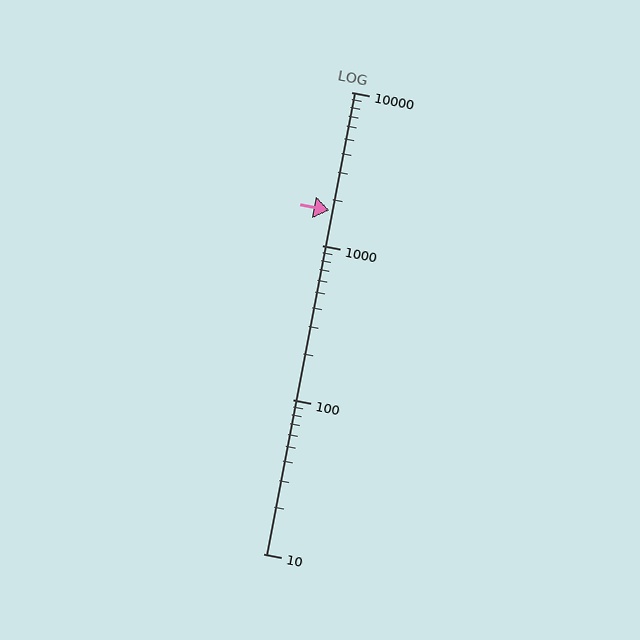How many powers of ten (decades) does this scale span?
The scale spans 3 decades, from 10 to 10000.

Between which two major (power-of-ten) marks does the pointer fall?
The pointer is between 1000 and 10000.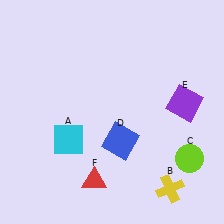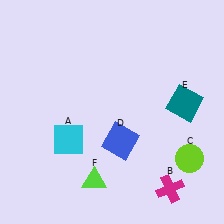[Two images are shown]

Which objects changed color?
B changed from yellow to magenta. E changed from purple to teal. F changed from red to lime.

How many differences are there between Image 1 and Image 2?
There are 3 differences between the two images.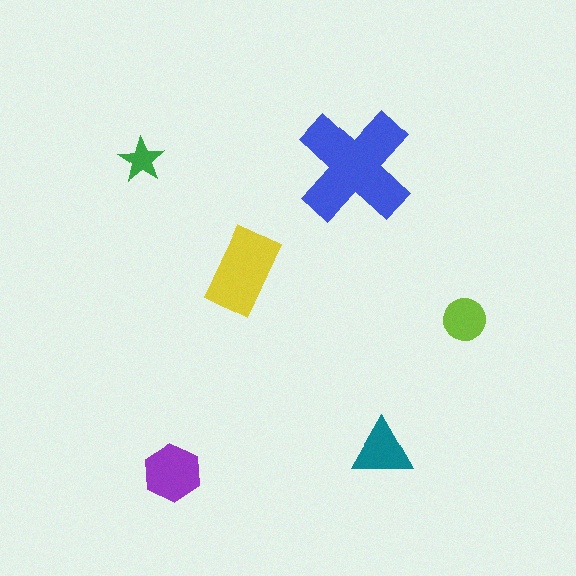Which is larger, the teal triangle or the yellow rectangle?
The yellow rectangle.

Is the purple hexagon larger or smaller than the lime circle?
Larger.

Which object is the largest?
The blue cross.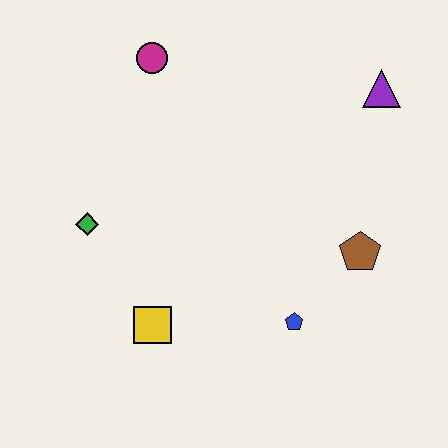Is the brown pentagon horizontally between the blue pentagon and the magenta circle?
No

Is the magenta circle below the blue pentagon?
No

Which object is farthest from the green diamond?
The purple triangle is farthest from the green diamond.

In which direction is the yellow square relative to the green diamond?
The yellow square is below the green diamond.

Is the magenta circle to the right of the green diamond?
Yes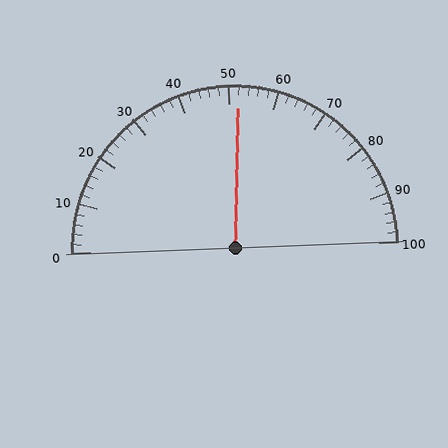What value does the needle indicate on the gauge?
The needle indicates approximately 52.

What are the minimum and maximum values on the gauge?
The gauge ranges from 0 to 100.